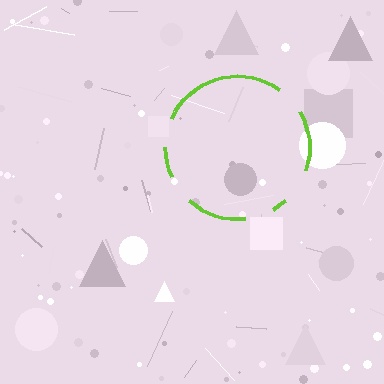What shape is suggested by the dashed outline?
The dashed outline suggests a circle.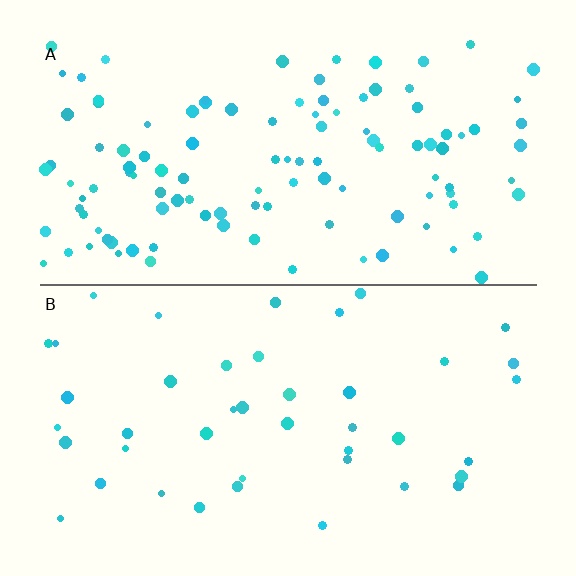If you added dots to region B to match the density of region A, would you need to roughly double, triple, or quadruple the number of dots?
Approximately triple.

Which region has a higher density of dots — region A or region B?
A (the top).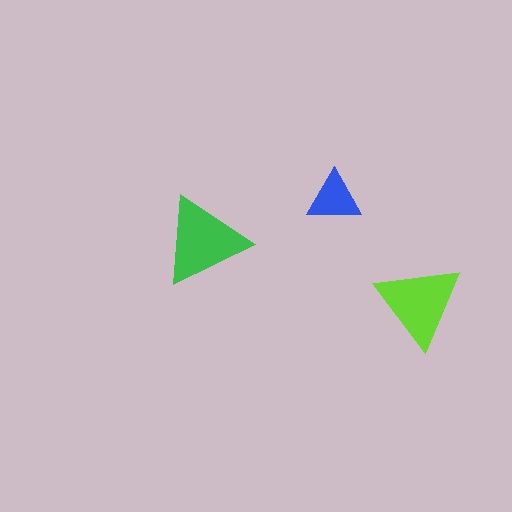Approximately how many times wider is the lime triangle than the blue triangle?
About 1.5 times wider.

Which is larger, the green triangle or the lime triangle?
The green one.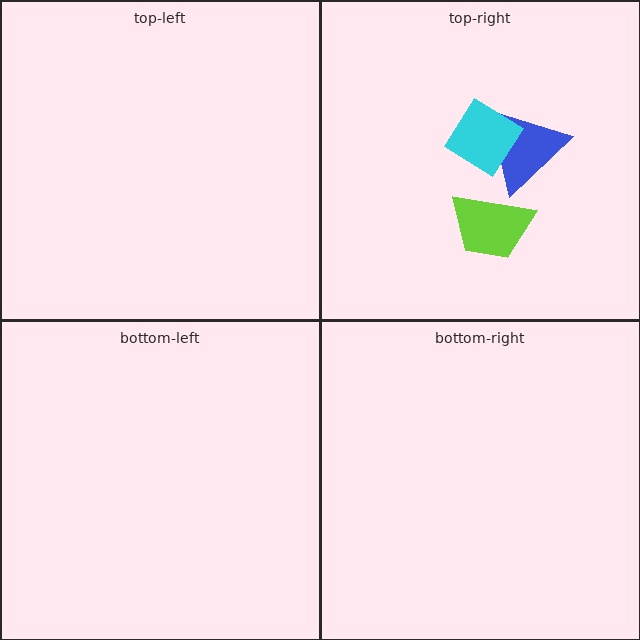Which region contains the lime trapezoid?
The top-right region.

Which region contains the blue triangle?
The top-right region.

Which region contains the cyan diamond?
The top-right region.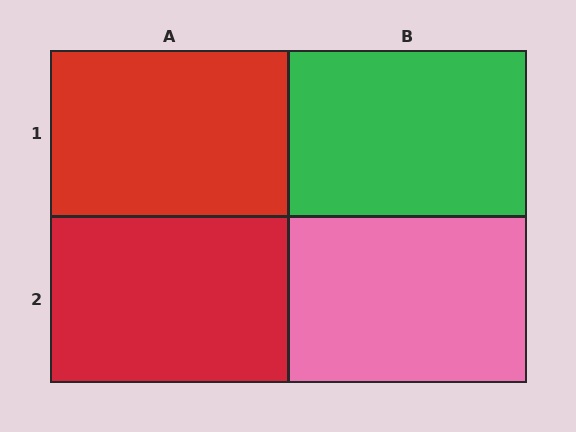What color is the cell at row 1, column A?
Red.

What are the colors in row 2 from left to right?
Red, pink.